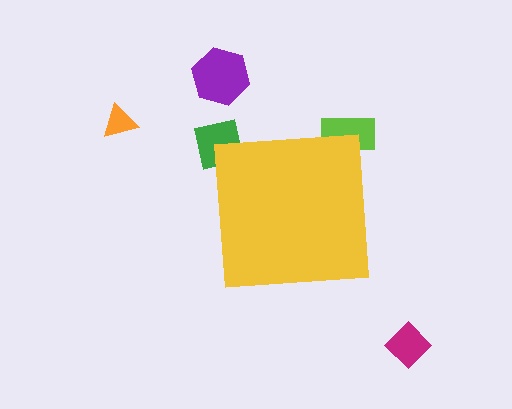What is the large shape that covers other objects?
A yellow square.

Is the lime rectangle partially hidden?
Yes, the lime rectangle is partially hidden behind the yellow square.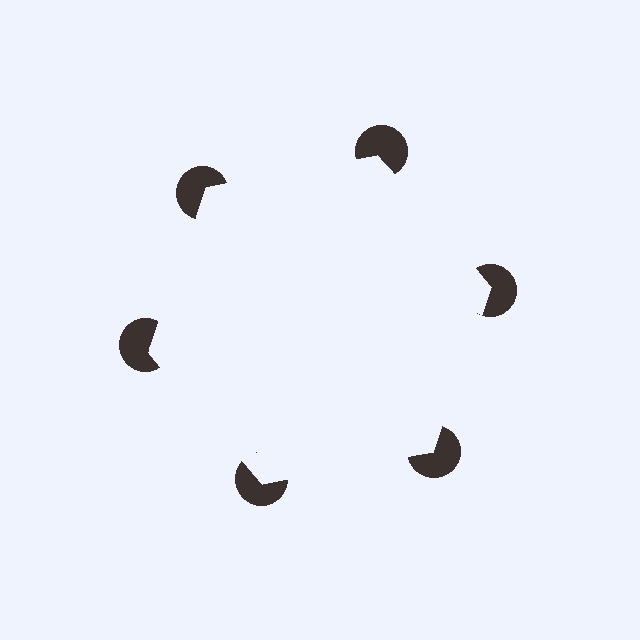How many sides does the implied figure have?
6 sides.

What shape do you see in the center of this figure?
An illusory hexagon — its edges are inferred from the aligned wedge cuts in the pac-man discs, not physically drawn.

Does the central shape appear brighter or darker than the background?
It typically appears slightly brighter than the background, even though no actual brightness change is drawn.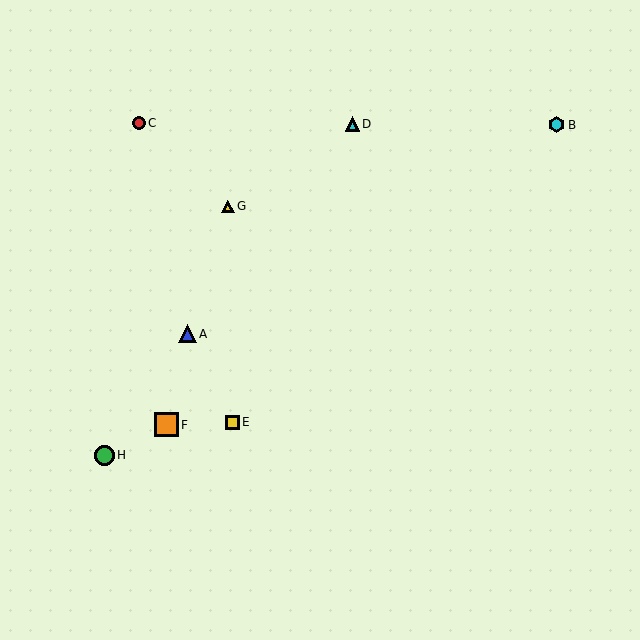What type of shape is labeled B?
Shape B is a cyan hexagon.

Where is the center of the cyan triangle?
The center of the cyan triangle is at (352, 124).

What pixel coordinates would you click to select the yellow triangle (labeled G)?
Click at (228, 206) to select the yellow triangle G.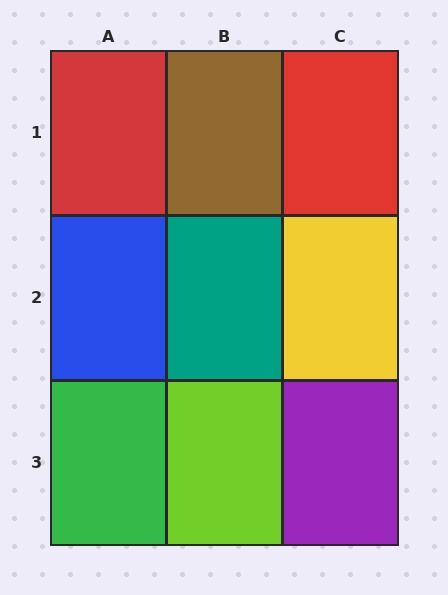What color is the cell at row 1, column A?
Red.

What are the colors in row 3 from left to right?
Green, lime, purple.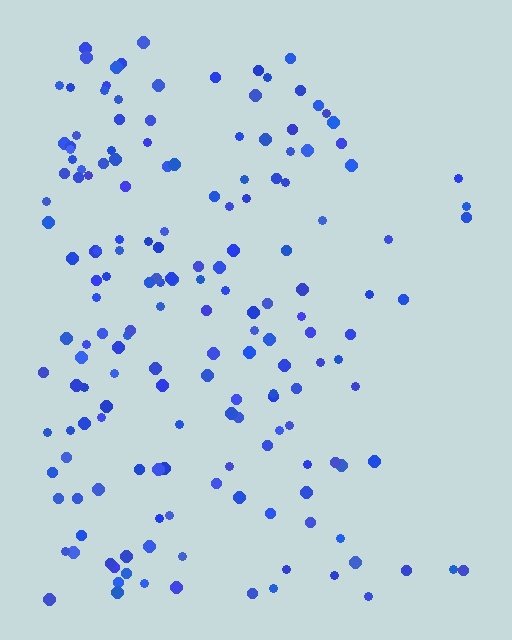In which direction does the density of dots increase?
From right to left, with the left side densest.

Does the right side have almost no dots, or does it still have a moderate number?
Still a moderate number, just noticeably fewer than the left.